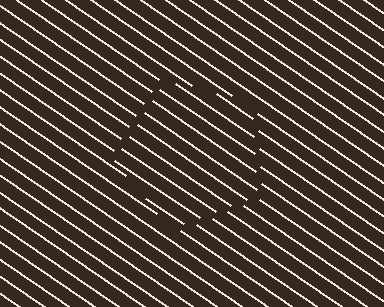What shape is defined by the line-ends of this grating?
An illusory pentagon. The interior of the shape contains the same grating, shifted by half a period — the contour is defined by the phase discontinuity where line-ends from the inner and outer gratings abut.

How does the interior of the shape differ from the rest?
The interior of the shape contains the same grating, shifted by half a period — the contour is defined by the phase discontinuity where line-ends from the inner and outer gratings abut.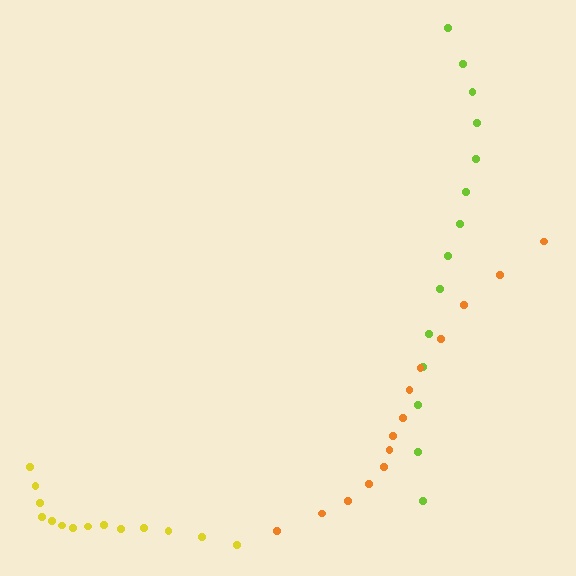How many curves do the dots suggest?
There are 3 distinct paths.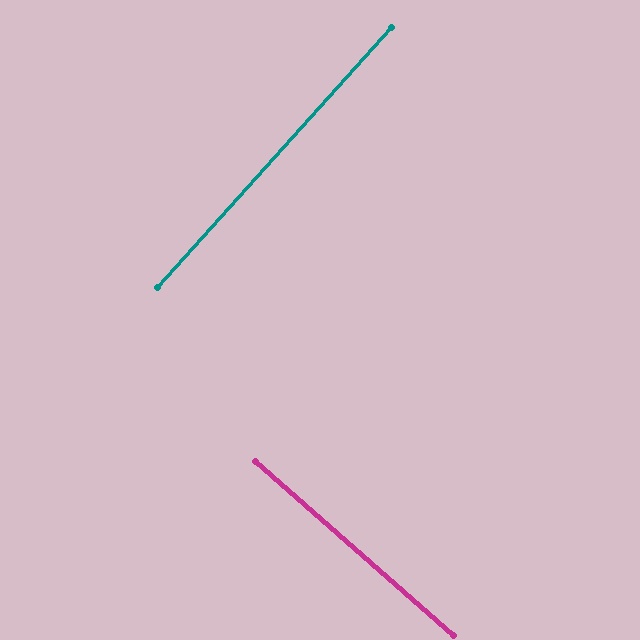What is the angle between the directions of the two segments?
Approximately 89 degrees.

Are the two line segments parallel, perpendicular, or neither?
Perpendicular — they meet at approximately 89°.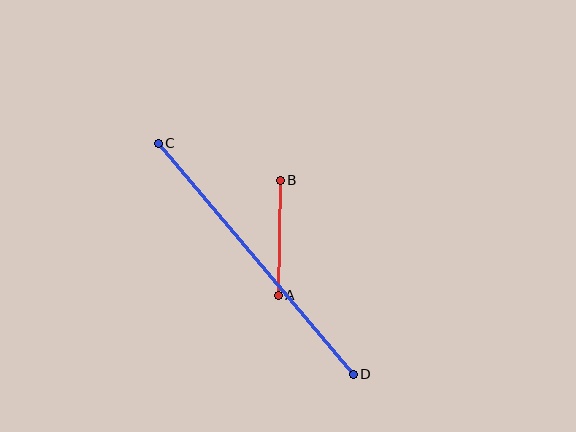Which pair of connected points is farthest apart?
Points C and D are farthest apart.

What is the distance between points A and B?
The distance is approximately 115 pixels.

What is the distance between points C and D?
The distance is approximately 302 pixels.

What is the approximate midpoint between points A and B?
The midpoint is at approximately (279, 238) pixels.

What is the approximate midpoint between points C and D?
The midpoint is at approximately (256, 259) pixels.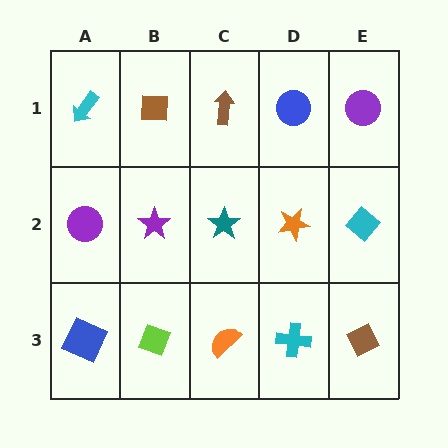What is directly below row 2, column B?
A lime diamond.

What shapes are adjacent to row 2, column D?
A blue circle (row 1, column D), a cyan cross (row 3, column D), a teal star (row 2, column C), a cyan diamond (row 2, column E).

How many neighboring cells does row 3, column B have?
3.